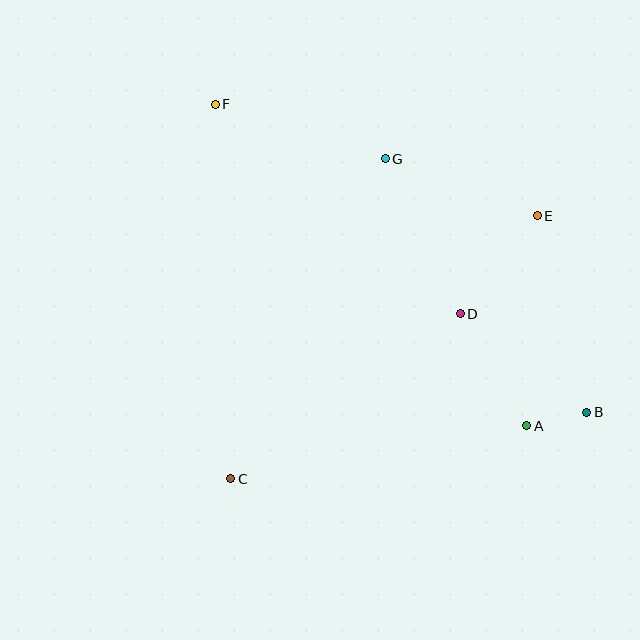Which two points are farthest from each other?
Points B and F are farthest from each other.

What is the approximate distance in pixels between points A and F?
The distance between A and F is approximately 448 pixels.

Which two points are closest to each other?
Points A and B are closest to each other.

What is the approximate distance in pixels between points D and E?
The distance between D and E is approximately 125 pixels.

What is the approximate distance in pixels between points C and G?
The distance between C and G is approximately 355 pixels.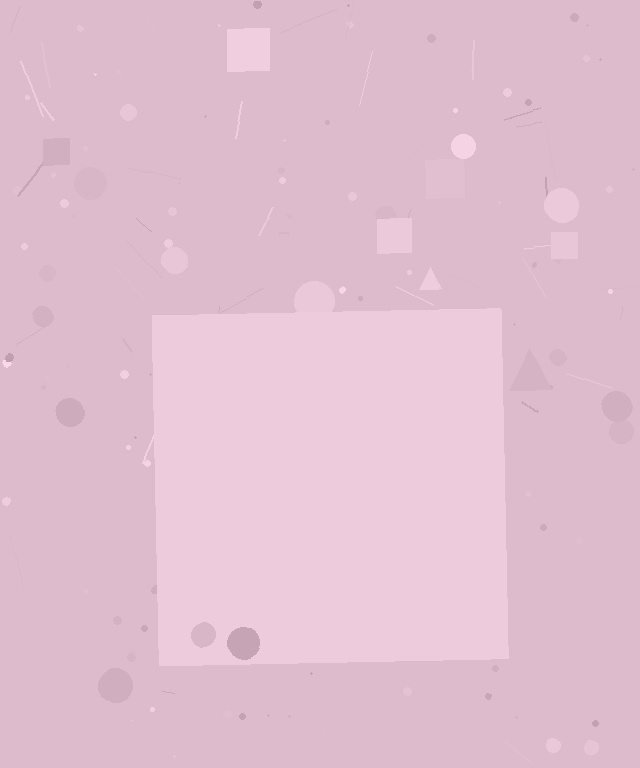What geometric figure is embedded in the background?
A square is embedded in the background.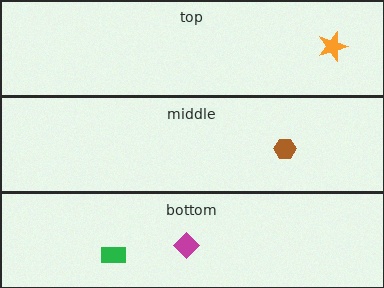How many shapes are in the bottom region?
2.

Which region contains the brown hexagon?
The middle region.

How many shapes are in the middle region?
1.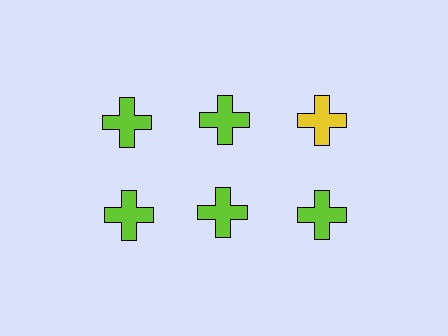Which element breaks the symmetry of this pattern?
The yellow cross in the top row, center column breaks the symmetry. All other shapes are lime crosses.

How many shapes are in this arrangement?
There are 6 shapes arranged in a grid pattern.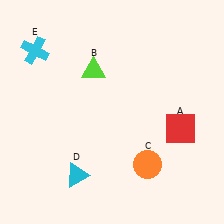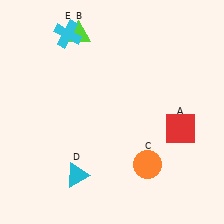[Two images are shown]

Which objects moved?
The objects that moved are: the lime triangle (B), the cyan cross (E).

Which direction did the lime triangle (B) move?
The lime triangle (B) moved up.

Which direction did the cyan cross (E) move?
The cyan cross (E) moved right.